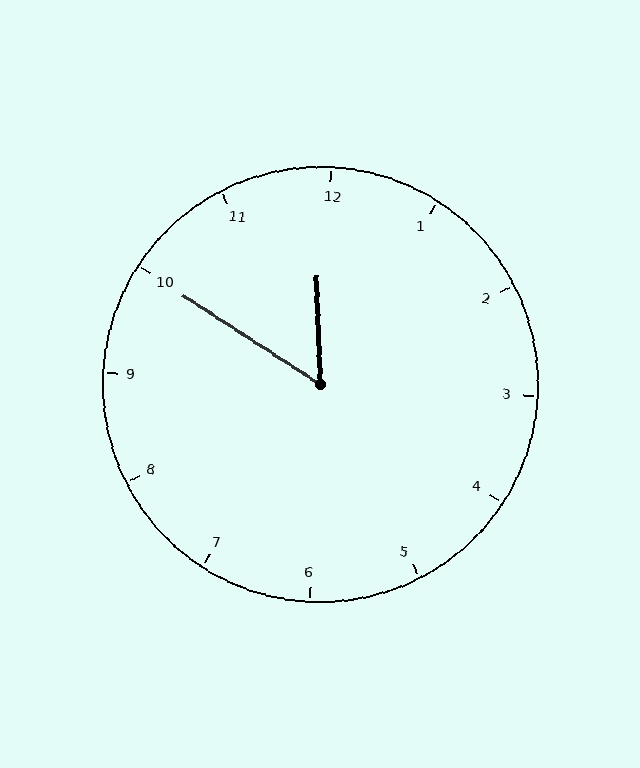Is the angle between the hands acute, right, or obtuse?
It is acute.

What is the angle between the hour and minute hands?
Approximately 55 degrees.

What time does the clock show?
11:50.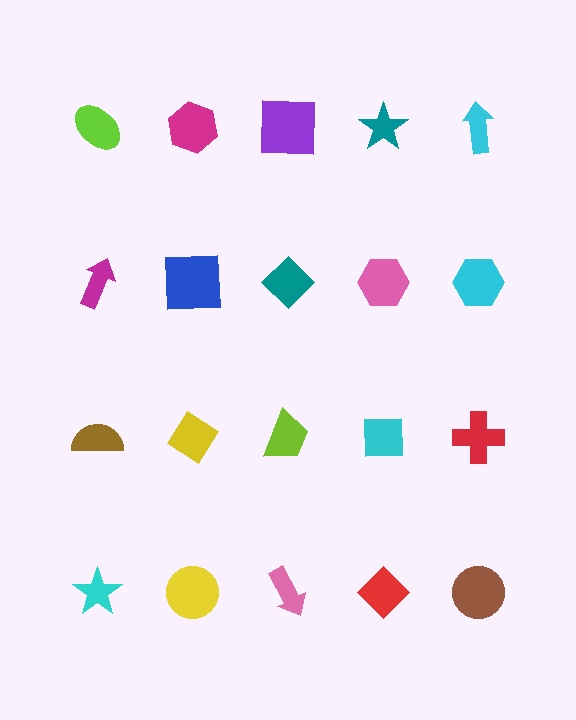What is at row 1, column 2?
A magenta hexagon.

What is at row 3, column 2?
A yellow diamond.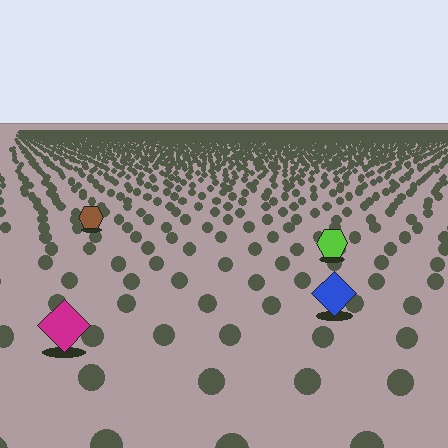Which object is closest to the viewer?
The magenta diamond is closest. The texture marks near it are larger and more spread out.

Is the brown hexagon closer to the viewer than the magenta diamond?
No. The magenta diamond is closer — you can tell from the texture gradient: the ground texture is coarser near it.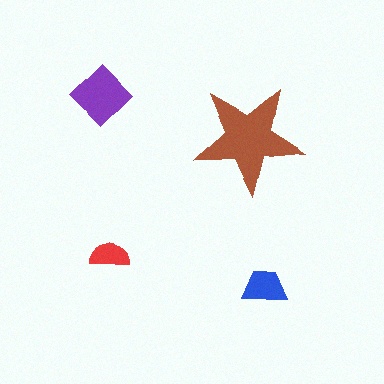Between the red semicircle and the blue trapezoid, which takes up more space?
The blue trapezoid.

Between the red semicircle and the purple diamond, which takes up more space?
The purple diamond.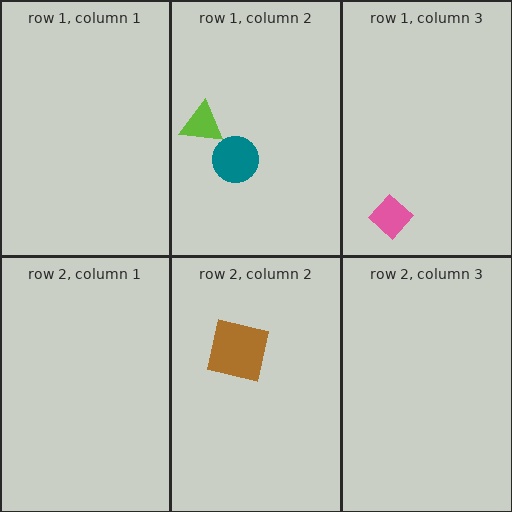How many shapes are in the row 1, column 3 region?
1.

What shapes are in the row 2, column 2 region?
The brown square.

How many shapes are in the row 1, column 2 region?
2.